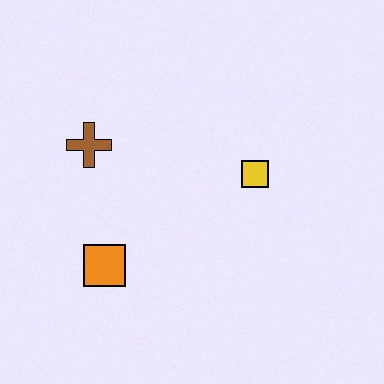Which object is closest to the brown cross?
The orange square is closest to the brown cross.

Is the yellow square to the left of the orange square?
No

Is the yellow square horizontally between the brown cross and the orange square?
No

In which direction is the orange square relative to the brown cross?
The orange square is below the brown cross.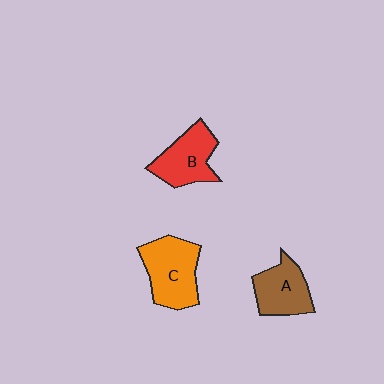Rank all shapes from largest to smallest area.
From largest to smallest: C (orange), B (red), A (brown).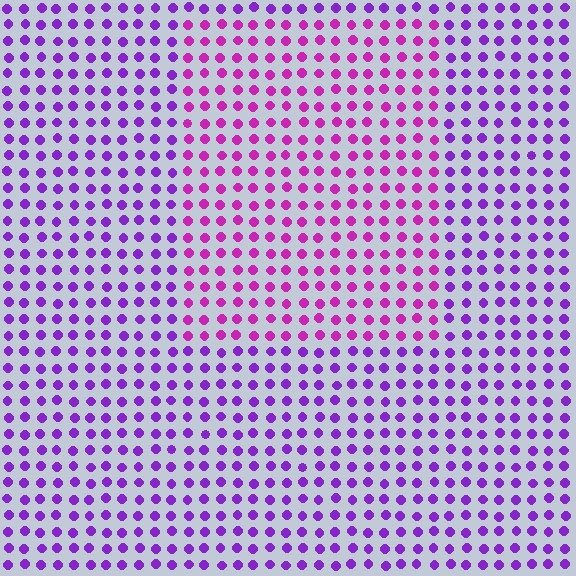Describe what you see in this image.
The image is filled with small purple elements in a uniform arrangement. A rectangle-shaped region is visible where the elements are tinted to a slightly different hue, forming a subtle color boundary.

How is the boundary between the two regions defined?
The boundary is defined purely by a slight shift in hue (about 32 degrees). Spacing, size, and orientation are identical on both sides.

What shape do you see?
I see a rectangle.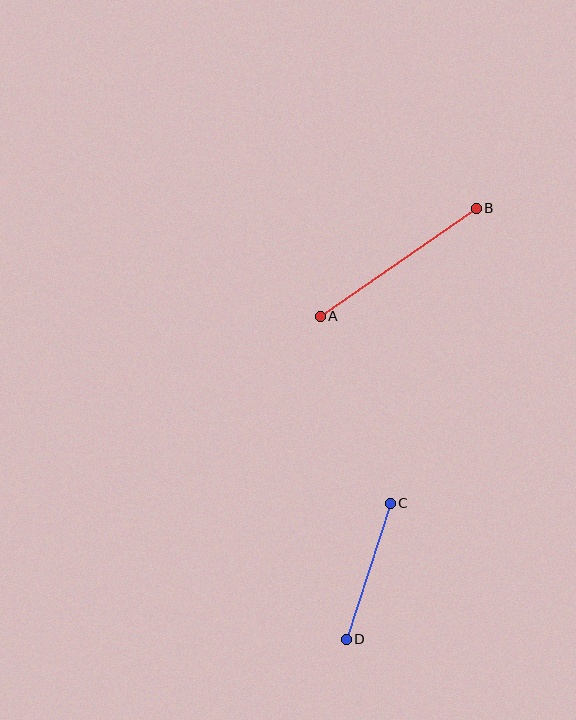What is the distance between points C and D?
The distance is approximately 143 pixels.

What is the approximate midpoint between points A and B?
The midpoint is at approximately (398, 262) pixels.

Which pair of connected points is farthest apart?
Points A and B are farthest apart.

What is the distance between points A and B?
The distance is approximately 190 pixels.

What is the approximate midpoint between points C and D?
The midpoint is at approximately (368, 571) pixels.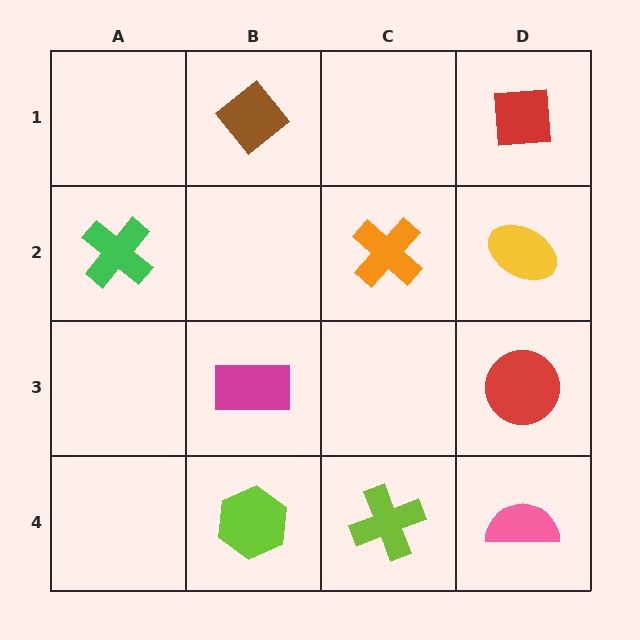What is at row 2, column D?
A yellow ellipse.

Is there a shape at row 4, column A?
No, that cell is empty.